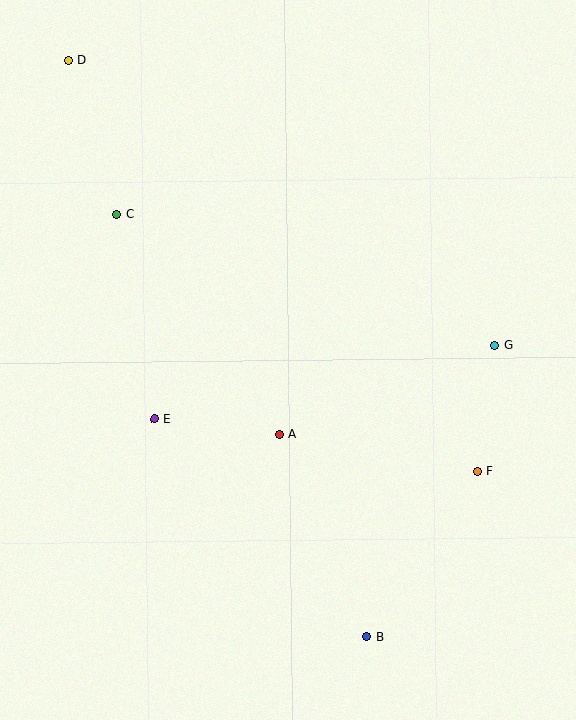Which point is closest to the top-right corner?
Point G is closest to the top-right corner.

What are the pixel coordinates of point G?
Point G is at (495, 345).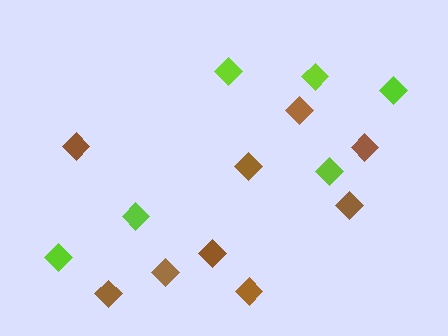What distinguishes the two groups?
There are 2 groups: one group of lime diamonds (6) and one group of brown diamonds (9).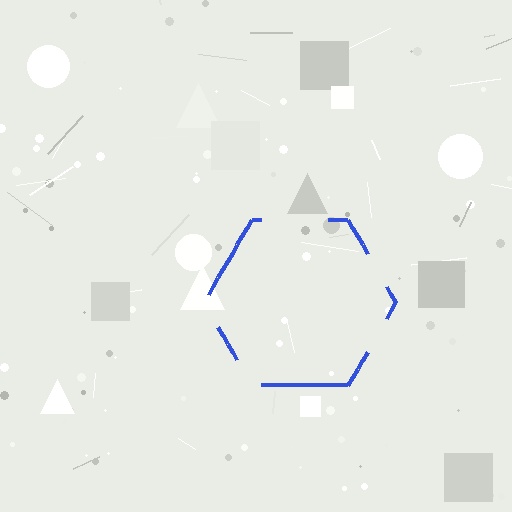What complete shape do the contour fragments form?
The contour fragments form a hexagon.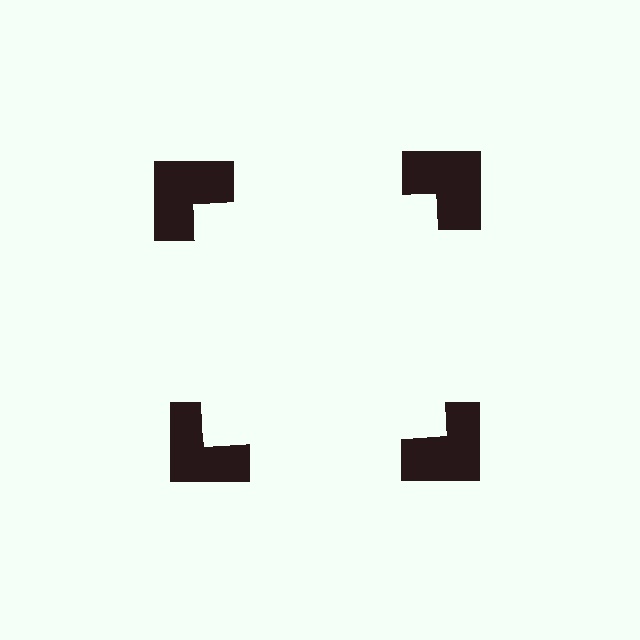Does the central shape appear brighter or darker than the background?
It typically appears slightly brighter than the background, even though no actual brightness change is drawn.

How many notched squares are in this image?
There are 4 — one at each vertex of the illusory square.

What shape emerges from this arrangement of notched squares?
An illusory square — its edges are inferred from the aligned wedge cuts in the notched squares, not physically drawn.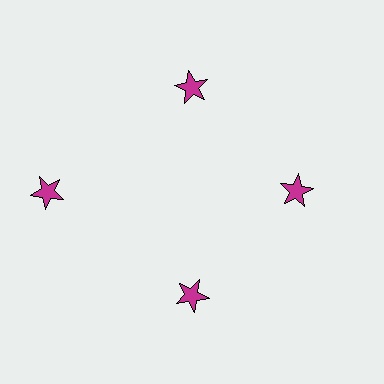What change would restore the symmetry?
The symmetry would be restored by moving it inward, back onto the ring so that all 4 stars sit at equal angles and equal distance from the center.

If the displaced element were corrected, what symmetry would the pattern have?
It would have 4-fold rotational symmetry — the pattern would map onto itself every 90 degrees.